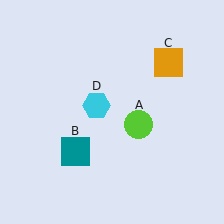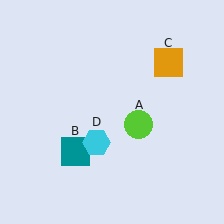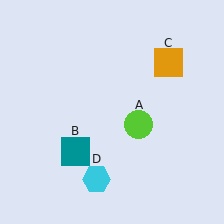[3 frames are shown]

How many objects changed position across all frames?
1 object changed position: cyan hexagon (object D).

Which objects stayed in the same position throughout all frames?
Lime circle (object A) and teal square (object B) and orange square (object C) remained stationary.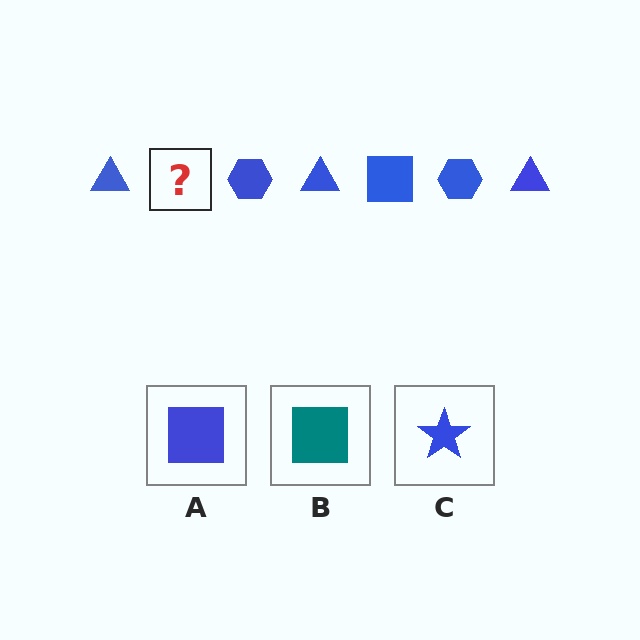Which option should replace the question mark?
Option A.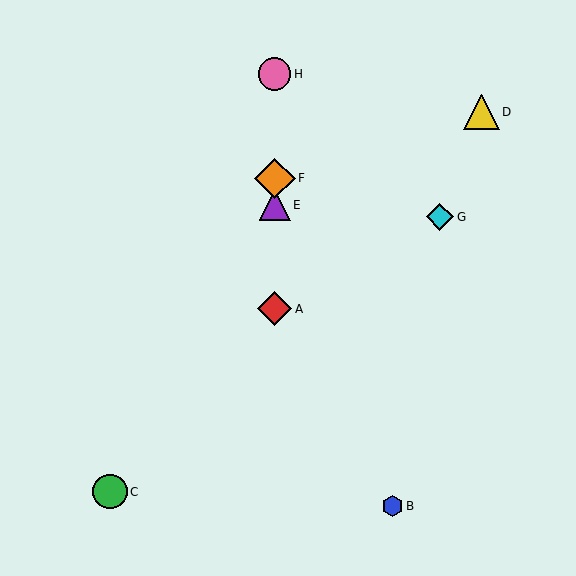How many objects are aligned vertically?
4 objects (A, E, F, H) are aligned vertically.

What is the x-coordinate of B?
Object B is at x≈393.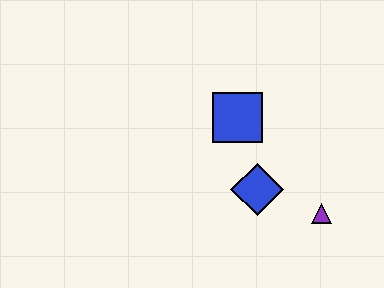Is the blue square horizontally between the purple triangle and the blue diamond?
No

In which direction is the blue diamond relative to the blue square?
The blue diamond is below the blue square.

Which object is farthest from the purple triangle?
The blue square is farthest from the purple triangle.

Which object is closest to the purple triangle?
The blue diamond is closest to the purple triangle.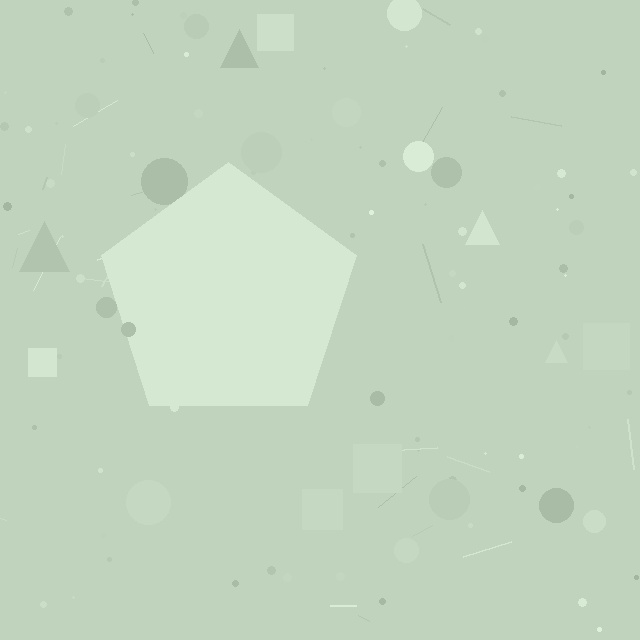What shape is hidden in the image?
A pentagon is hidden in the image.